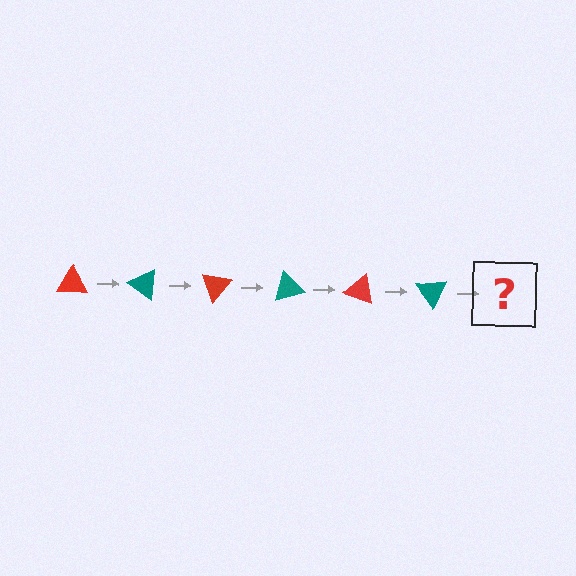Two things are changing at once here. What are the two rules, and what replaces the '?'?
The two rules are that it rotates 35 degrees each step and the color cycles through red and teal. The '?' should be a red triangle, rotated 210 degrees from the start.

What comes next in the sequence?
The next element should be a red triangle, rotated 210 degrees from the start.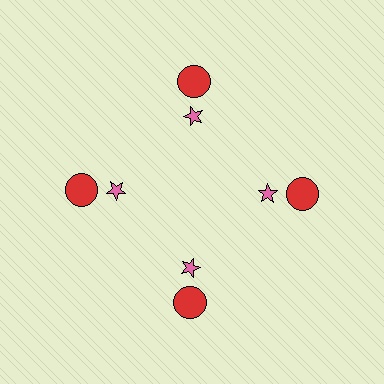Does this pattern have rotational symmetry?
Yes, this pattern has 4-fold rotational symmetry. It looks the same after rotating 90 degrees around the center.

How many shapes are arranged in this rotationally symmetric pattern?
There are 8 shapes, arranged in 4 groups of 2.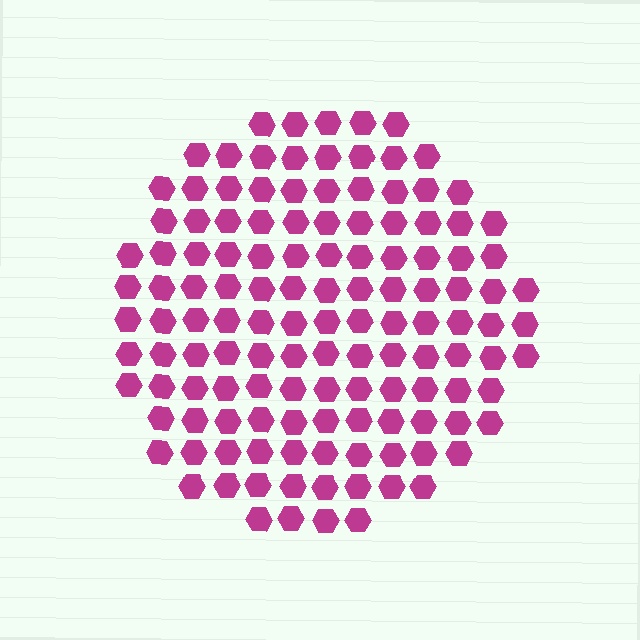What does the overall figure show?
The overall figure shows a circle.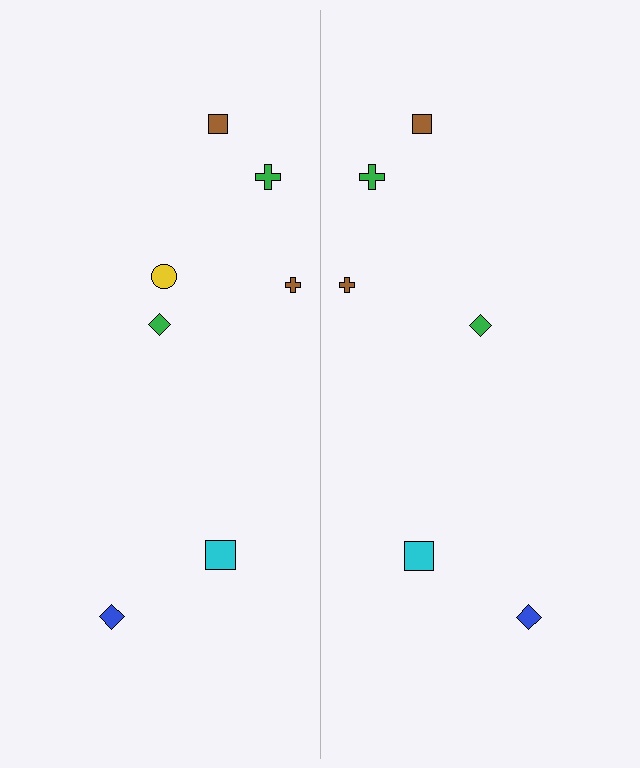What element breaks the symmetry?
A yellow circle is missing from the right side.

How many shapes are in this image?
There are 13 shapes in this image.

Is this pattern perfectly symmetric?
No, the pattern is not perfectly symmetric. A yellow circle is missing from the right side.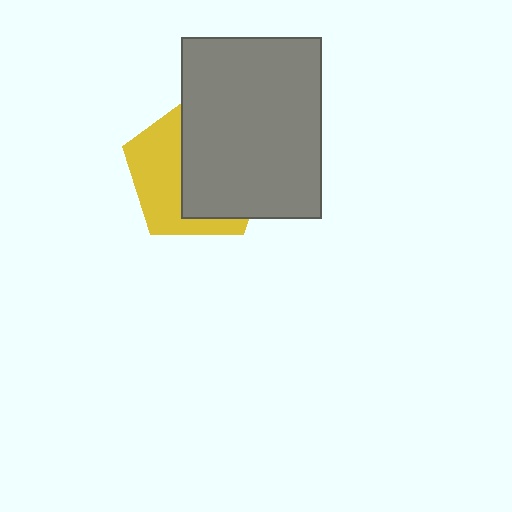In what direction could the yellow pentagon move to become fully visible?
The yellow pentagon could move left. That would shift it out from behind the gray rectangle entirely.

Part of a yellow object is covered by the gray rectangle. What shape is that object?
It is a pentagon.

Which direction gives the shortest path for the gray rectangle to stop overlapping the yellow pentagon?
Moving right gives the shortest separation.